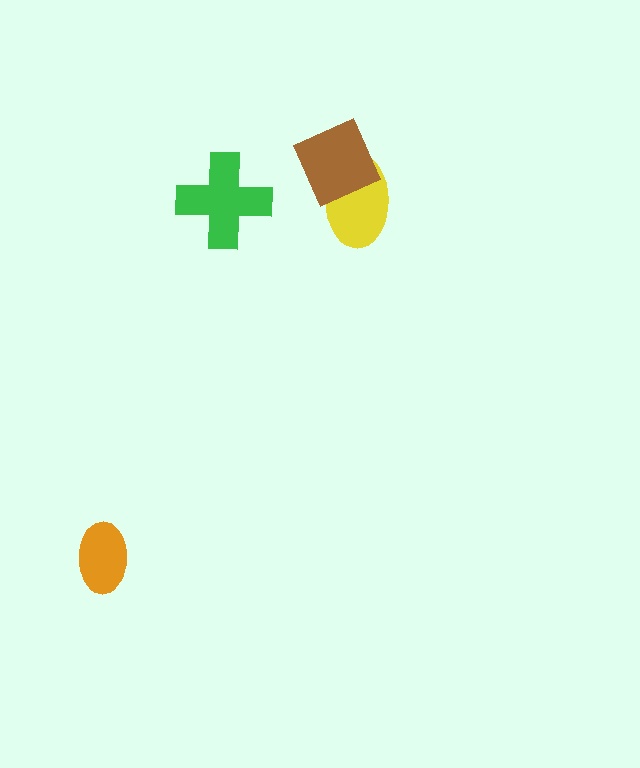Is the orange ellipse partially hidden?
No, no other shape covers it.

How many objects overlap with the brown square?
1 object overlaps with the brown square.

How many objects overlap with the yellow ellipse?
1 object overlaps with the yellow ellipse.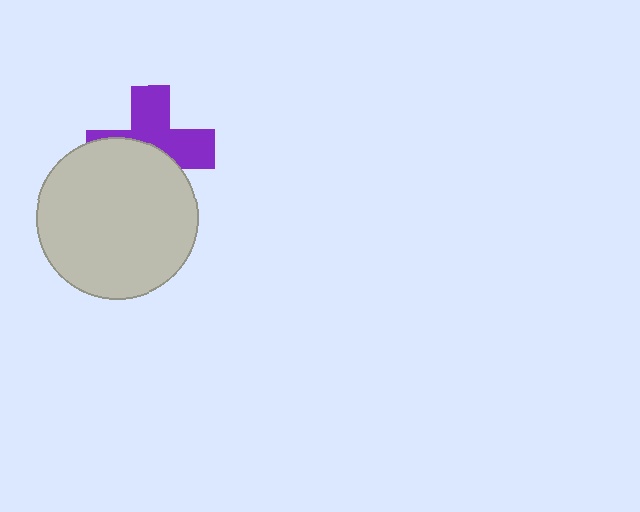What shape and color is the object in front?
The object in front is a light gray circle.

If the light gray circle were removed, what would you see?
You would see the complete purple cross.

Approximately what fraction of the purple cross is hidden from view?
Roughly 49% of the purple cross is hidden behind the light gray circle.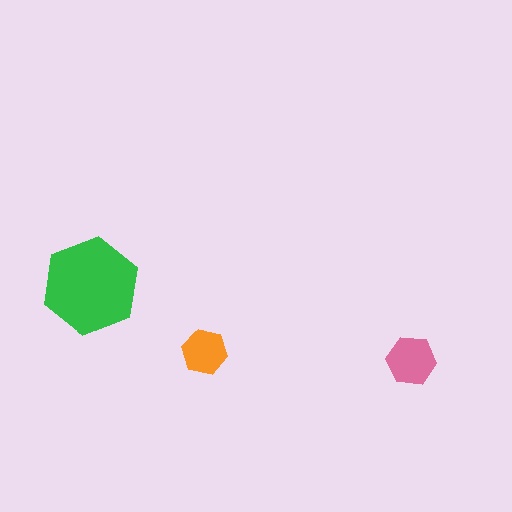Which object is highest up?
The green hexagon is topmost.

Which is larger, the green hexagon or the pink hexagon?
The green one.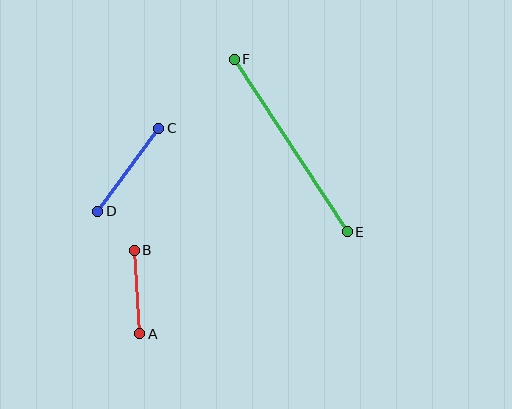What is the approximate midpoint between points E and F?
The midpoint is at approximately (291, 145) pixels.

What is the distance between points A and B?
The distance is approximately 83 pixels.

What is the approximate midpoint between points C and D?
The midpoint is at approximately (128, 170) pixels.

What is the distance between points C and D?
The distance is approximately 103 pixels.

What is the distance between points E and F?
The distance is approximately 206 pixels.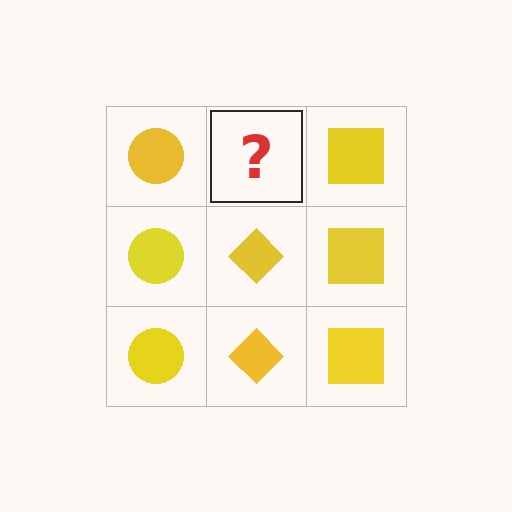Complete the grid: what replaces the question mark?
The question mark should be replaced with a yellow diamond.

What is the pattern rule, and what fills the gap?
The rule is that each column has a consistent shape. The gap should be filled with a yellow diamond.